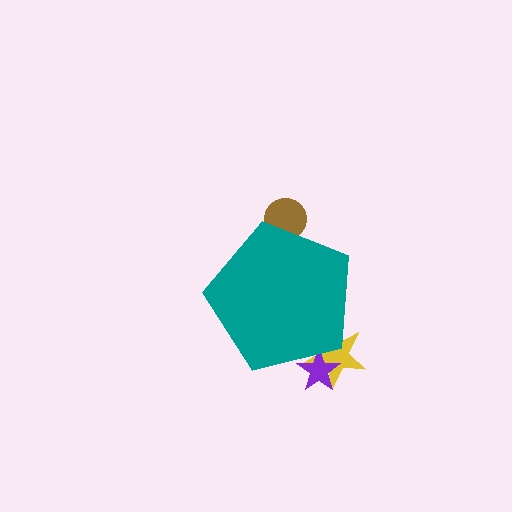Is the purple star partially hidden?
Yes, the purple star is partially hidden behind the teal pentagon.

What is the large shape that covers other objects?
A teal pentagon.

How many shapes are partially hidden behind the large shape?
3 shapes are partially hidden.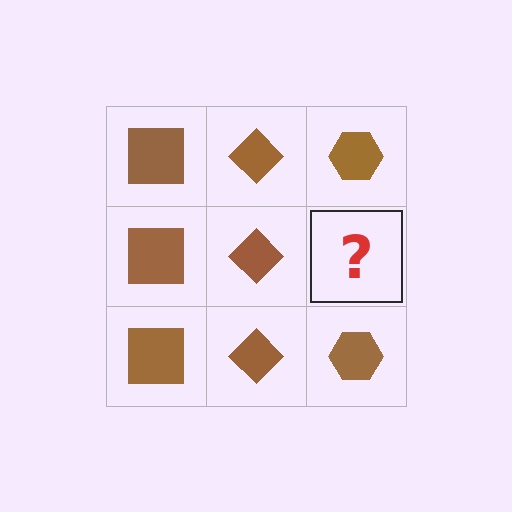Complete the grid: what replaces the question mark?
The question mark should be replaced with a brown hexagon.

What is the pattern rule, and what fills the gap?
The rule is that each column has a consistent shape. The gap should be filled with a brown hexagon.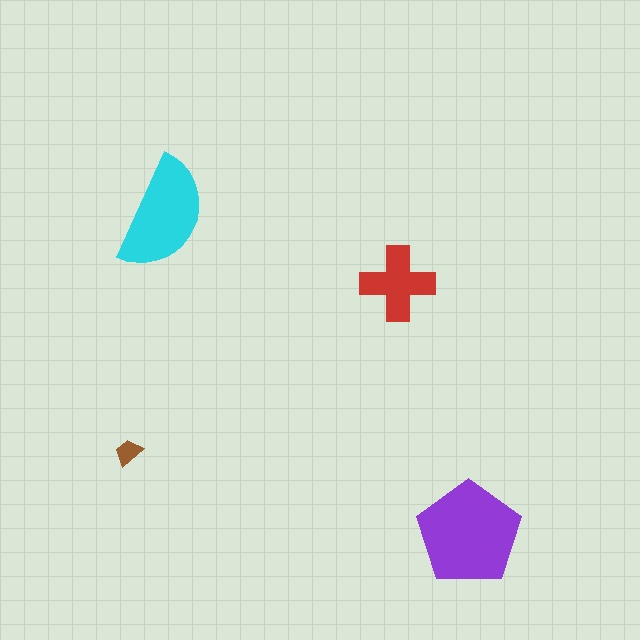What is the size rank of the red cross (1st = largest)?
3rd.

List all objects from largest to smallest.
The purple pentagon, the cyan semicircle, the red cross, the brown trapezoid.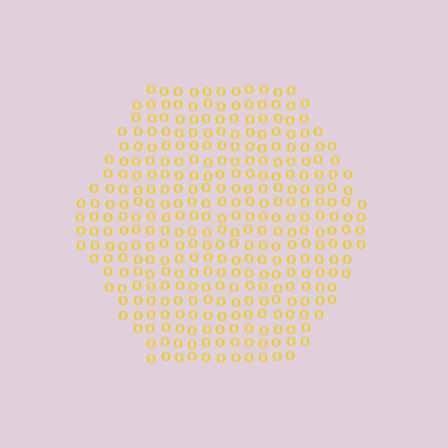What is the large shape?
The large shape is a hexagon.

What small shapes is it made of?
It is made of small letter O's.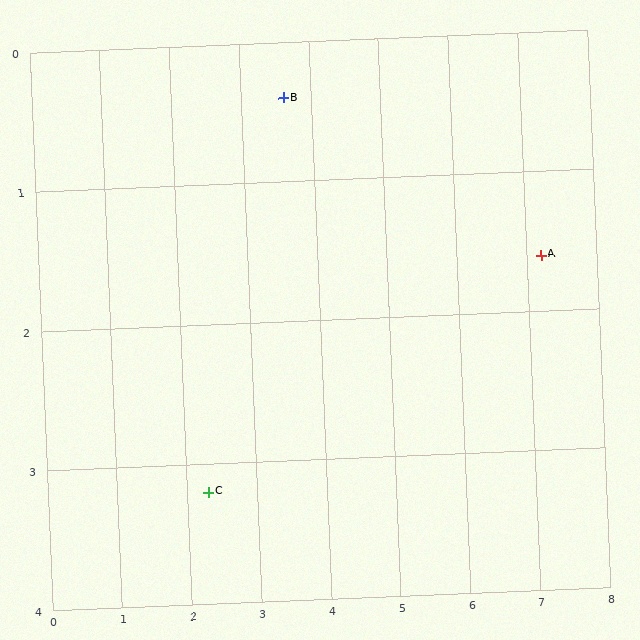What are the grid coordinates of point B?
Point B is at approximately (3.6, 0.4).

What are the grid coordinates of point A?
Point A is at approximately (7.2, 1.6).